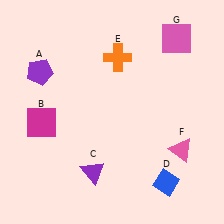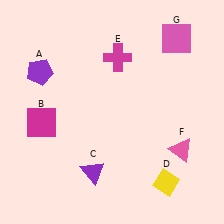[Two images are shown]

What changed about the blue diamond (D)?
In Image 1, D is blue. In Image 2, it changed to yellow.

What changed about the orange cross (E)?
In Image 1, E is orange. In Image 2, it changed to magenta.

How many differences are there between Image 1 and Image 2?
There are 2 differences between the two images.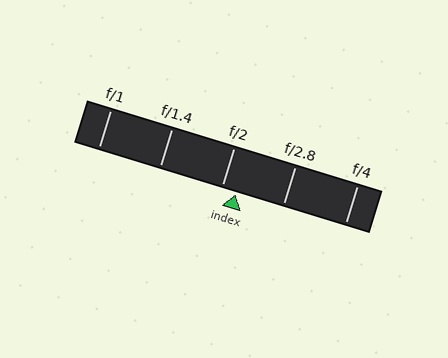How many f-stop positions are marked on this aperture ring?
There are 5 f-stop positions marked.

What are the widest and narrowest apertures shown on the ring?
The widest aperture shown is f/1 and the narrowest is f/4.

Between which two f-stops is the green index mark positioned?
The index mark is between f/2 and f/2.8.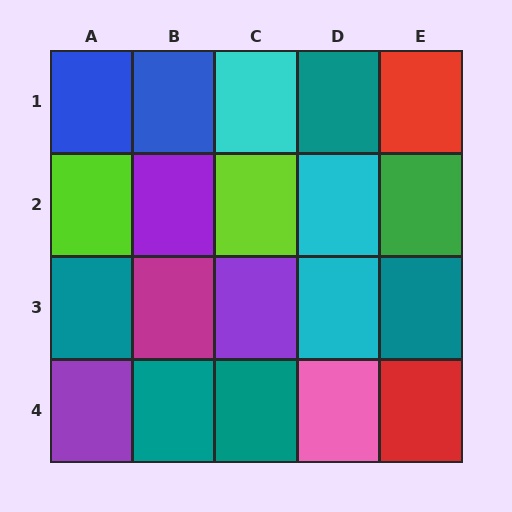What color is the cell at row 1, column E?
Red.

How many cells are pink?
1 cell is pink.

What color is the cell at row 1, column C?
Cyan.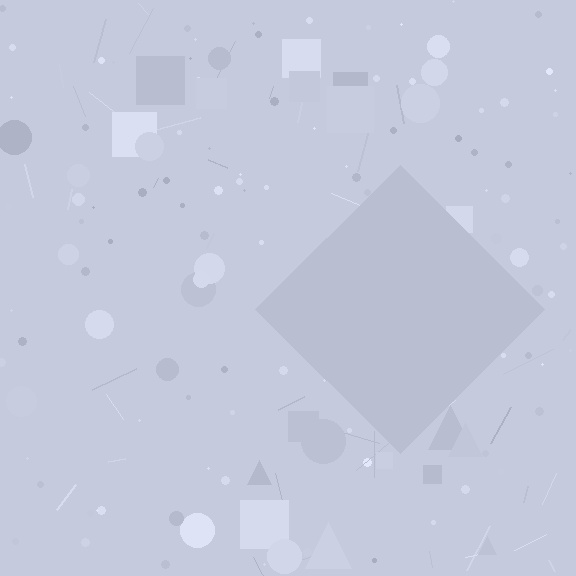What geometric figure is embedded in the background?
A diamond is embedded in the background.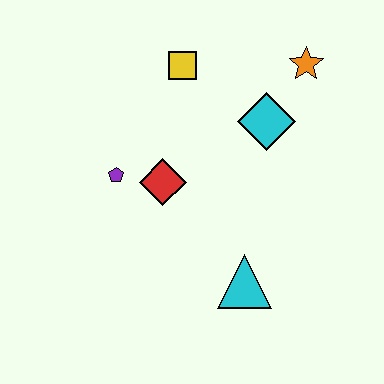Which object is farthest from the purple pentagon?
The orange star is farthest from the purple pentagon.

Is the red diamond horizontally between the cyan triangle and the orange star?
No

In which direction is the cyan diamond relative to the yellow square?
The cyan diamond is to the right of the yellow square.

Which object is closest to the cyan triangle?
The red diamond is closest to the cyan triangle.